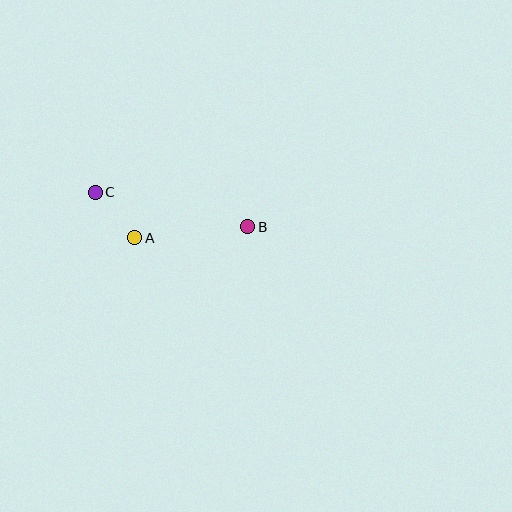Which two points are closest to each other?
Points A and C are closest to each other.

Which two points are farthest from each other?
Points B and C are farthest from each other.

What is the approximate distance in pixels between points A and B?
The distance between A and B is approximately 113 pixels.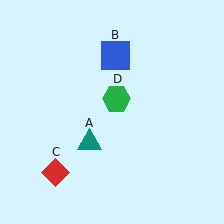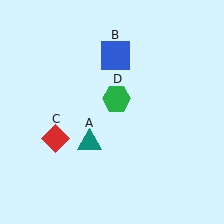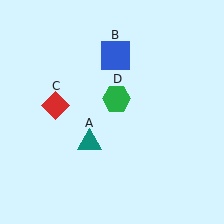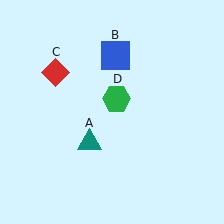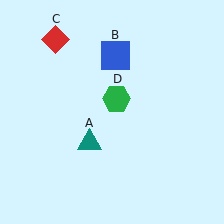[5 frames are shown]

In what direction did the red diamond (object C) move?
The red diamond (object C) moved up.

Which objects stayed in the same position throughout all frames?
Teal triangle (object A) and blue square (object B) and green hexagon (object D) remained stationary.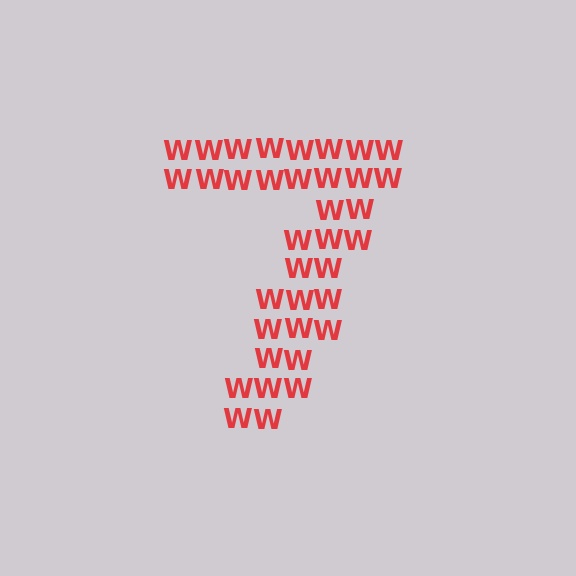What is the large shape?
The large shape is the digit 7.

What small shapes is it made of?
It is made of small letter W's.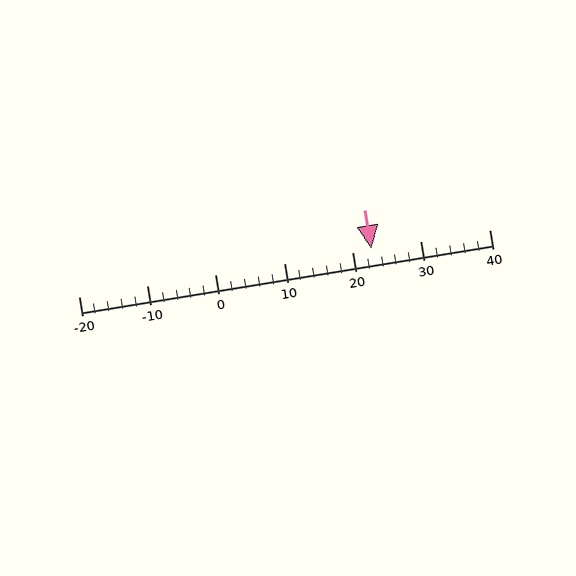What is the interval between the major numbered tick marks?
The major tick marks are spaced 10 units apart.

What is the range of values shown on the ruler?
The ruler shows values from -20 to 40.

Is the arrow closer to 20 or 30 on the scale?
The arrow is closer to 20.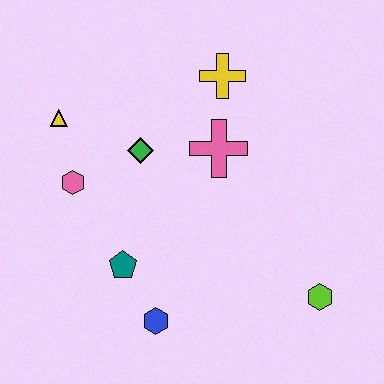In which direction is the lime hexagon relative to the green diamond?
The lime hexagon is to the right of the green diamond.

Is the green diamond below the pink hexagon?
No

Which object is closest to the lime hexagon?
The blue hexagon is closest to the lime hexagon.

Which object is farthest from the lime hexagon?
The yellow triangle is farthest from the lime hexagon.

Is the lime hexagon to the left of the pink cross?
No